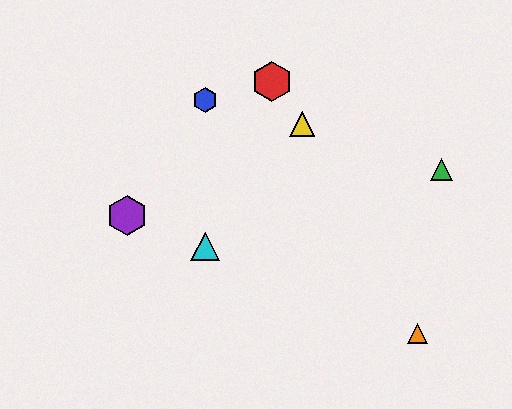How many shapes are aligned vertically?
2 shapes (the blue hexagon, the cyan triangle) are aligned vertically.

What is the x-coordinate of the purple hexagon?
The purple hexagon is at x≈127.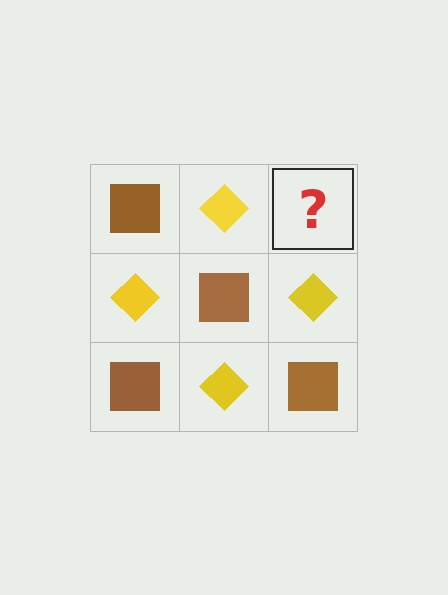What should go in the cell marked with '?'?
The missing cell should contain a brown square.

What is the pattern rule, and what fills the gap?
The rule is that it alternates brown square and yellow diamond in a checkerboard pattern. The gap should be filled with a brown square.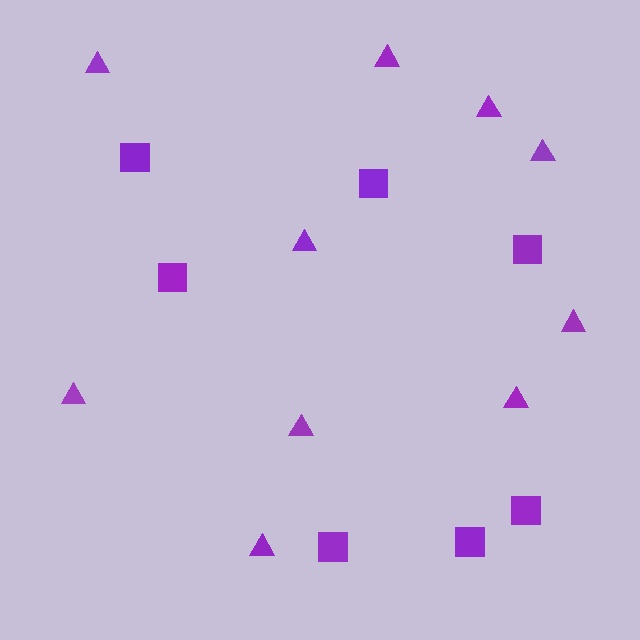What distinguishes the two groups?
There are 2 groups: one group of squares (7) and one group of triangles (10).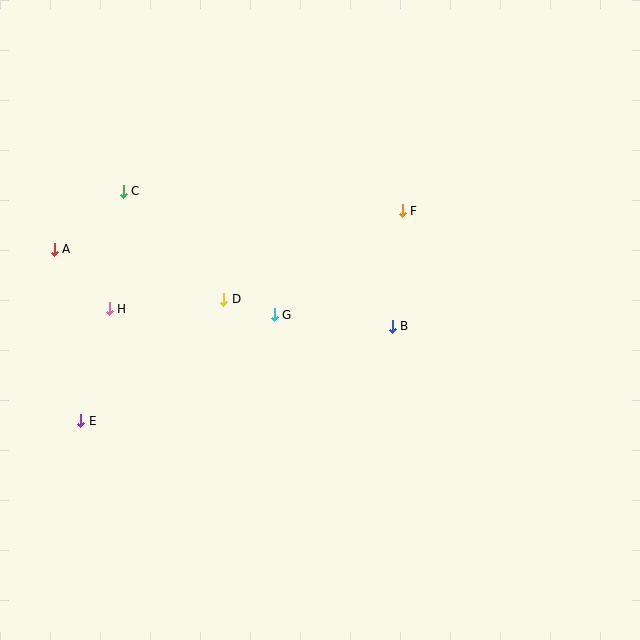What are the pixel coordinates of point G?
Point G is at (274, 315).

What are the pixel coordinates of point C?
Point C is at (123, 192).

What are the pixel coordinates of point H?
Point H is at (109, 309).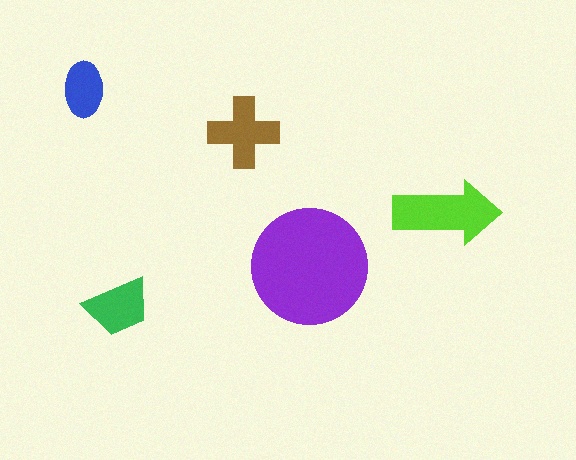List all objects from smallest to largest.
The blue ellipse, the green trapezoid, the brown cross, the lime arrow, the purple circle.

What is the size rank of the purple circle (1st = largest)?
1st.